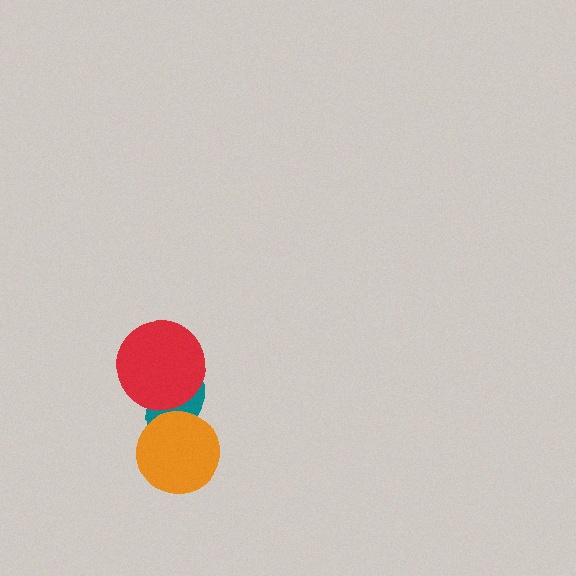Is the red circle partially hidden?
No, no other shape covers it.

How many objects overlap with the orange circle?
1 object overlaps with the orange circle.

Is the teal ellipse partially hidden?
Yes, it is partially covered by another shape.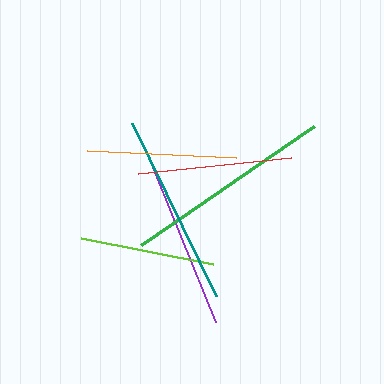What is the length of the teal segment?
The teal segment is approximately 192 pixels long.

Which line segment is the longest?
The green line is the longest at approximately 211 pixels.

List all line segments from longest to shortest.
From longest to shortest: green, teal, purple, red, orange, lime.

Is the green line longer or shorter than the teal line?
The green line is longer than the teal line.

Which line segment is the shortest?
The lime line is the shortest at approximately 134 pixels.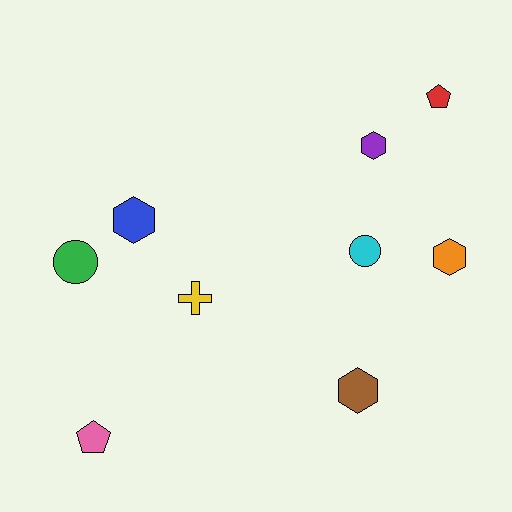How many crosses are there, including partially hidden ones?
There is 1 cross.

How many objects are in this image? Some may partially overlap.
There are 9 objects.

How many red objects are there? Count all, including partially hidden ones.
There is 1 red object.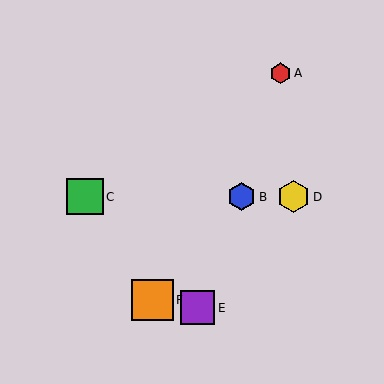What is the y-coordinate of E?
Object E is at y≈308.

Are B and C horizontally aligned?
Yes, both are at y≈197.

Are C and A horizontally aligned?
No, C is at y≈197 and A is at y≈73.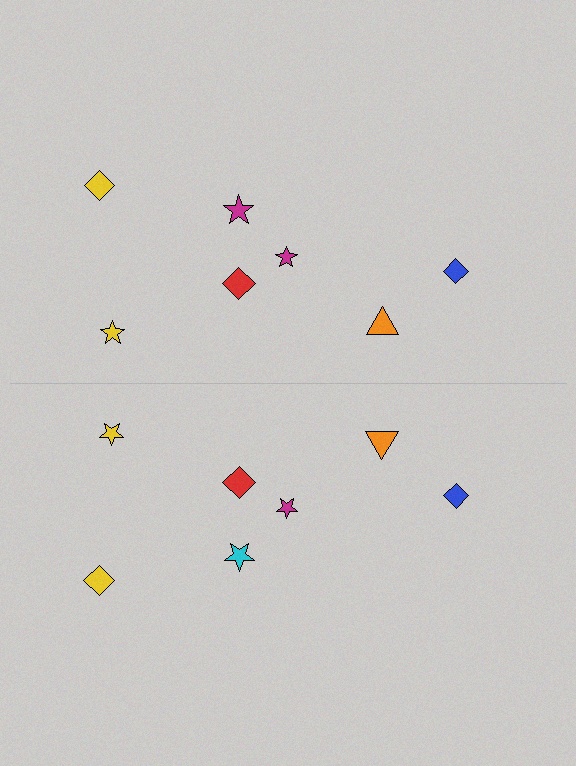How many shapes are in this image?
There are 14 shapes in this image.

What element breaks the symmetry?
The cyan star on the bottom side breaks the symmetry — its mirror counterpart is magenta.